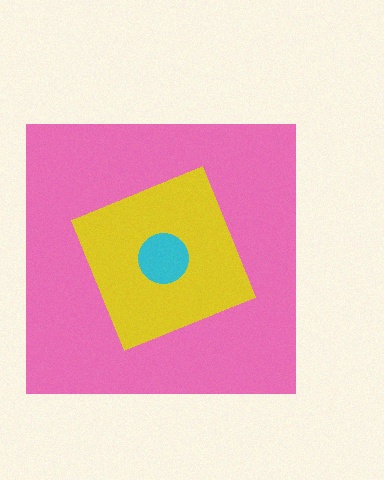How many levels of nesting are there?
3.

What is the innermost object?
The cyan circle.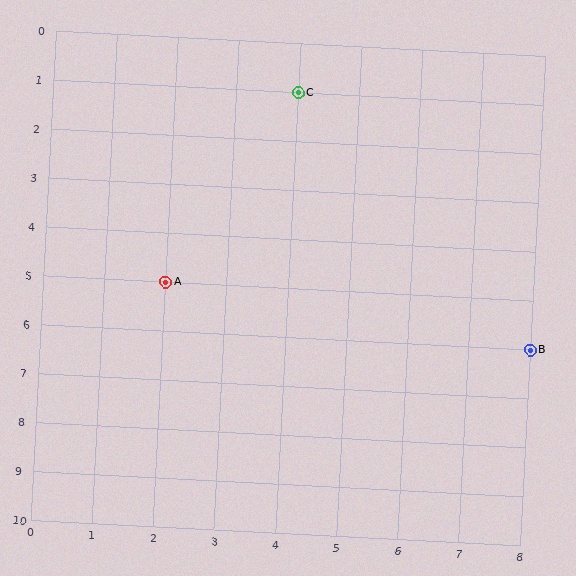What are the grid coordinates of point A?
Point A is at grid coordinates (2, 5).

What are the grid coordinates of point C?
Point C is at grid coordinates (4, 1).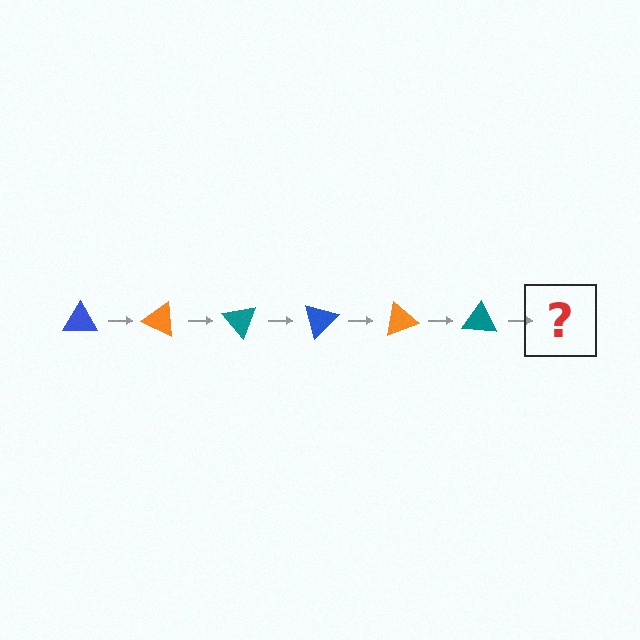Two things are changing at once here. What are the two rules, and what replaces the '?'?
The two rules are that it rotates 25 degrees each step and the color cycles through blue, orange, and teal. The '?' should be a blue triangle, rotated 150 degrees from the start.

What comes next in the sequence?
The next element should be a blue triangle, rotated 150 degrees from the start.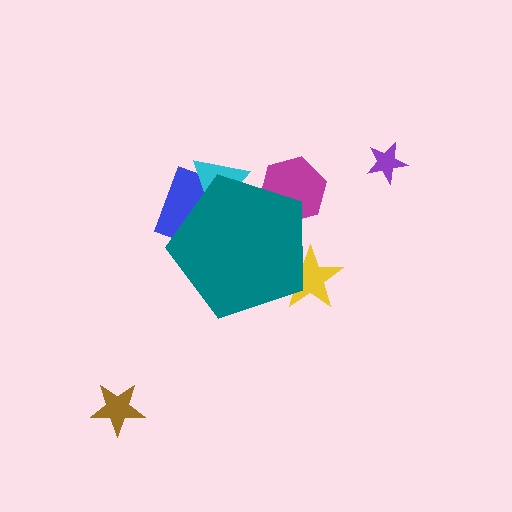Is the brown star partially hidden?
No, the brown star is fully visible.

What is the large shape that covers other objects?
A teal pentagon.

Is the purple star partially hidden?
No, the purple star is fully visible.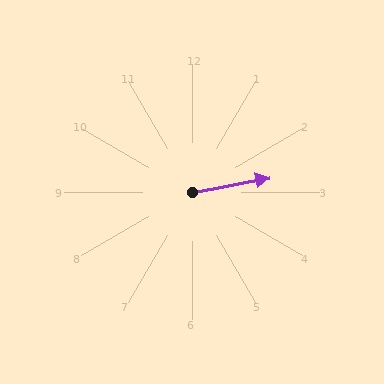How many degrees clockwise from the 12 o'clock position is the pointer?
Approximately 79 degrees.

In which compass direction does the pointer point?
East.